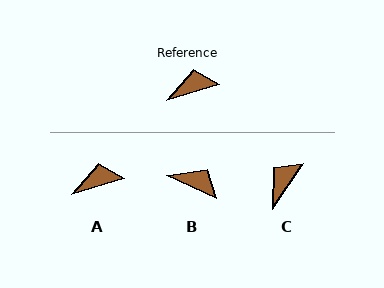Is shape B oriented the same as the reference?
No, it is off by about 41 degrees.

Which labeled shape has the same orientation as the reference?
A.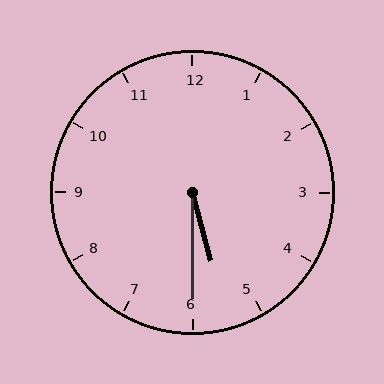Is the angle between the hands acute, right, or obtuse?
It is acute.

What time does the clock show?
5:30.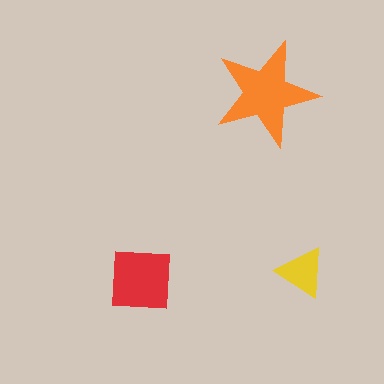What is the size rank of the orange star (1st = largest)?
1st.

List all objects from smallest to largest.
The yellow triangle, the red square, the orange star.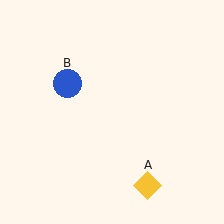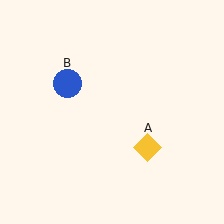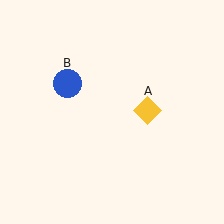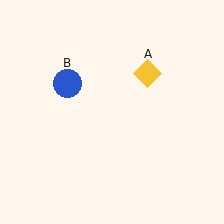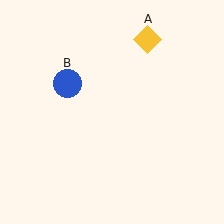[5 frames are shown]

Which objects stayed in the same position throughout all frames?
Blue circle (object B) remained stationary.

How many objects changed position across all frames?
1 object changed position: yellow diamond (object A).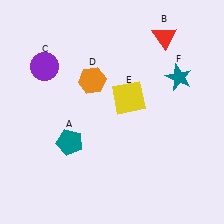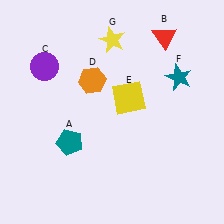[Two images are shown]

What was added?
A yellow star (G) was added in Image 2.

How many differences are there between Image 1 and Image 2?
There is 1 difference between the two images.